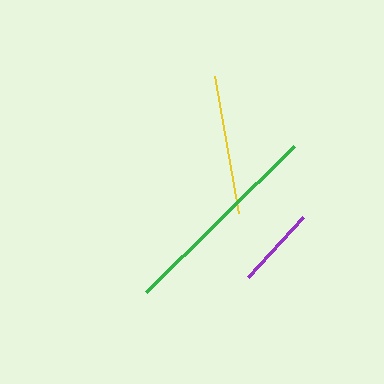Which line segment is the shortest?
The purple line is the shortest at approximately 82 pixels.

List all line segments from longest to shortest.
From longest to shortest: green, yellow, purple.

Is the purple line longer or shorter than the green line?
The green line is longer than the purple line.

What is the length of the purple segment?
The purple segment is approximately 82 pixels long.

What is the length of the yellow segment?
The yellow segment is approximately 139 pixels long.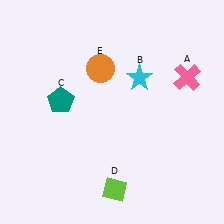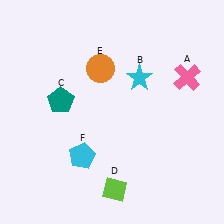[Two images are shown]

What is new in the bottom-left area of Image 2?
A cyan pentagon (F) was added in the bottom-left area of Image 2.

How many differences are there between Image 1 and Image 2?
There is 1 difference between the two images.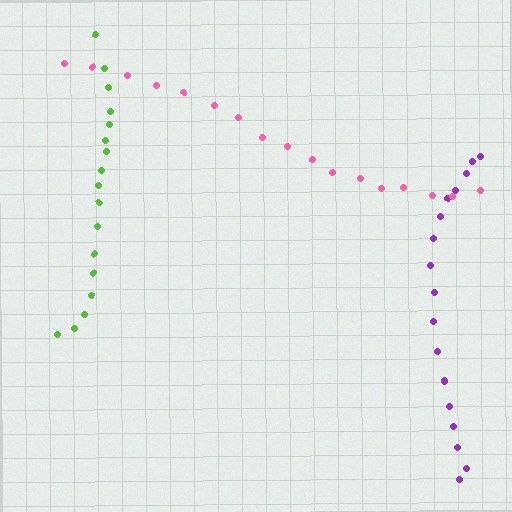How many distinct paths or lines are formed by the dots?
There are 3 distinct paths.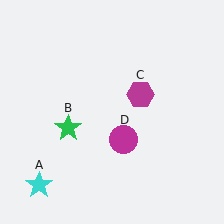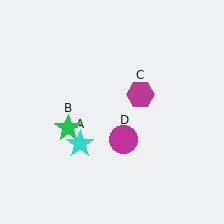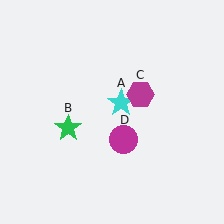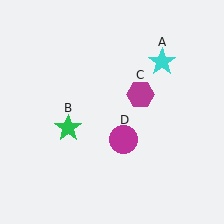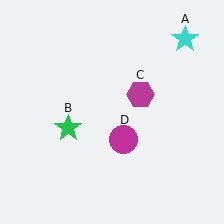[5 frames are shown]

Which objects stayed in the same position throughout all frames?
Green star (object B) and magenta hexagon (object C) and magenta circle (object D) remained stationary.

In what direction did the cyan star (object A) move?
The cyan star (object A) moved up and to the right.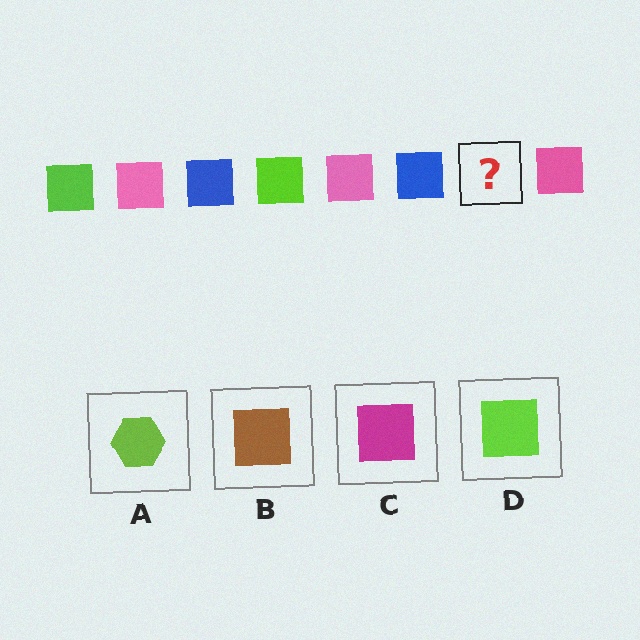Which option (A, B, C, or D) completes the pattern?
D.